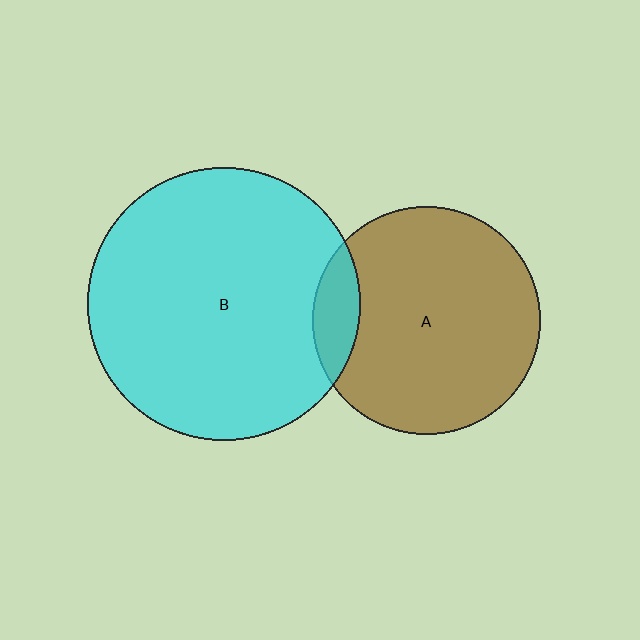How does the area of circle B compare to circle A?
Approximately 1.4 times.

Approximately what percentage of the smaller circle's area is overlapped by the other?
Approximately 10%.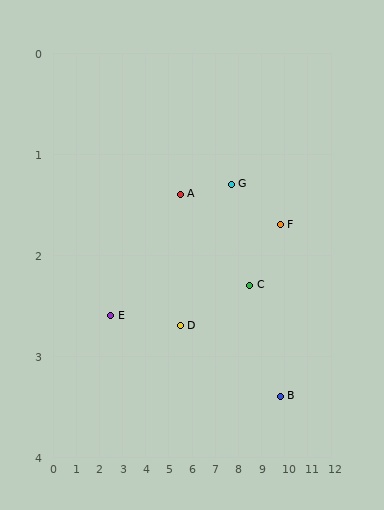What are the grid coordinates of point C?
Point C is at approximately (8.5, 2.3).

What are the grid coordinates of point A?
Point A is at approximately (5.5, 1.4).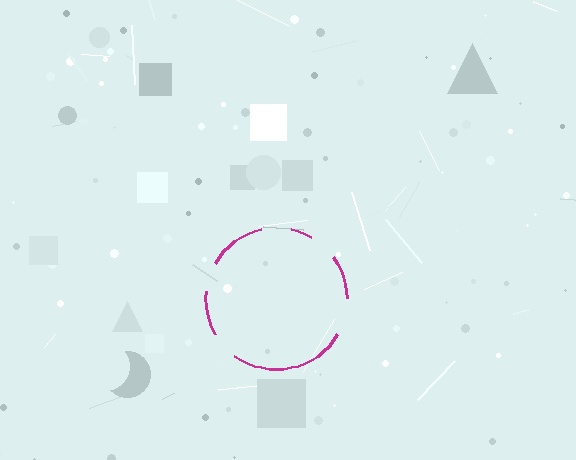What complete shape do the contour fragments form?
The contour fragments form a circle.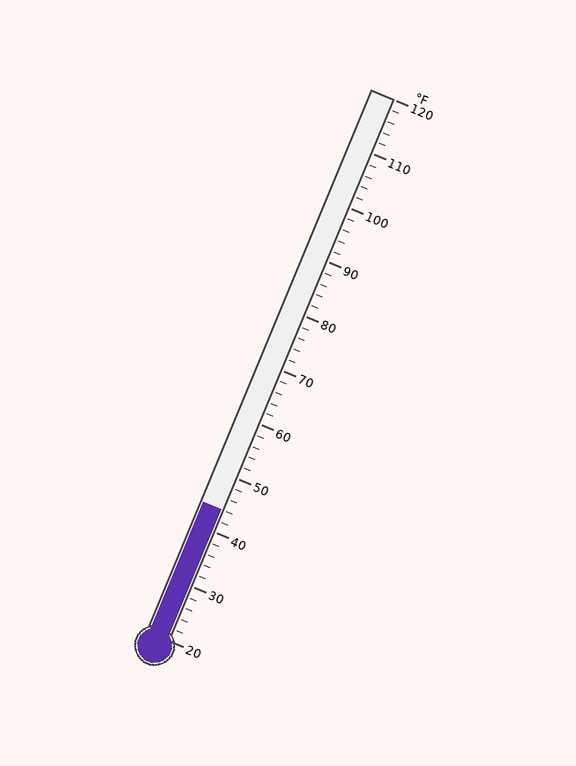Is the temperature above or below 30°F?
The temperature is above 30°F.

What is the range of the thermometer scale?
The thermometer scale ranges from 20°F to 120°F.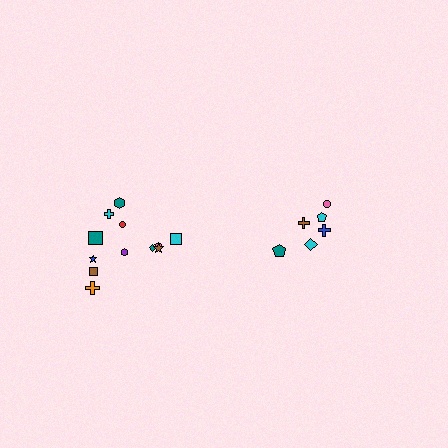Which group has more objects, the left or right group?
The left group.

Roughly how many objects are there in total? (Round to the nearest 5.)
Roughly 20 objects in total.